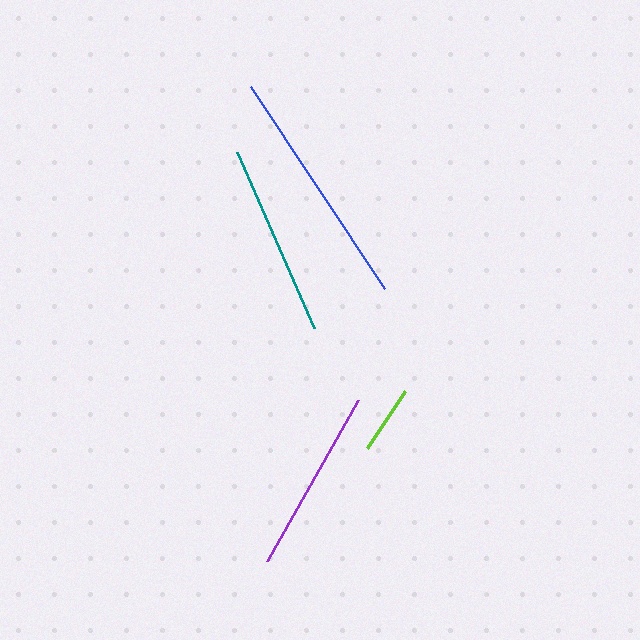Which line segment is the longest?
The blue line is the longest at approximately 242 pixels.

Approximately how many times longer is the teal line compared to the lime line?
The teal line is approximately 2.8 times the length of the lime line.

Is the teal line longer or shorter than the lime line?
The teal line is longer than the lime line.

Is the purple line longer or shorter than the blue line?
The blue line is longer than the purple line.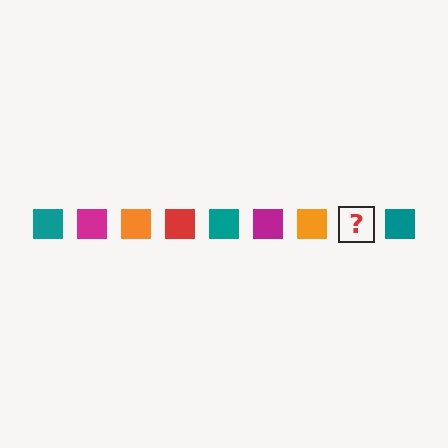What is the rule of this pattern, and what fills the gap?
The rule is that the pattern cycles through teal, magenta, orange, red squares. The gap should be filled with a red square.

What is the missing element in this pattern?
The missing element is a red square.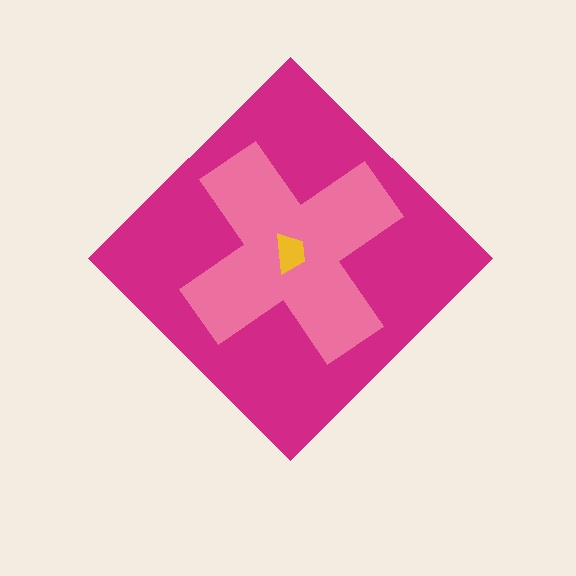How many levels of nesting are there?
3.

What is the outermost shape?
The magenta diamond.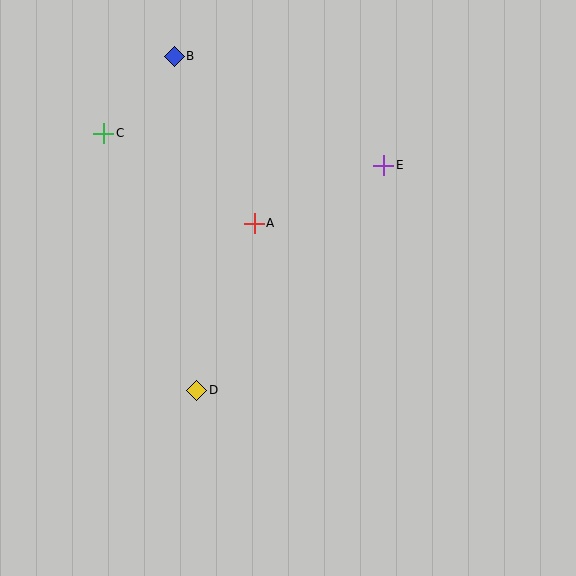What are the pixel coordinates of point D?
Point D is at (197, 390).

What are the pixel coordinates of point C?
Point C is at (104, 133).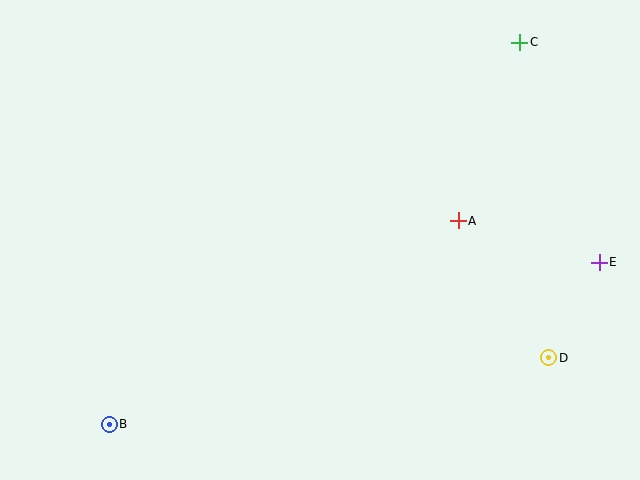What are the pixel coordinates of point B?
Point B is at (109, 424).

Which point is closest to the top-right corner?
Point C is closest to the top-right corner.